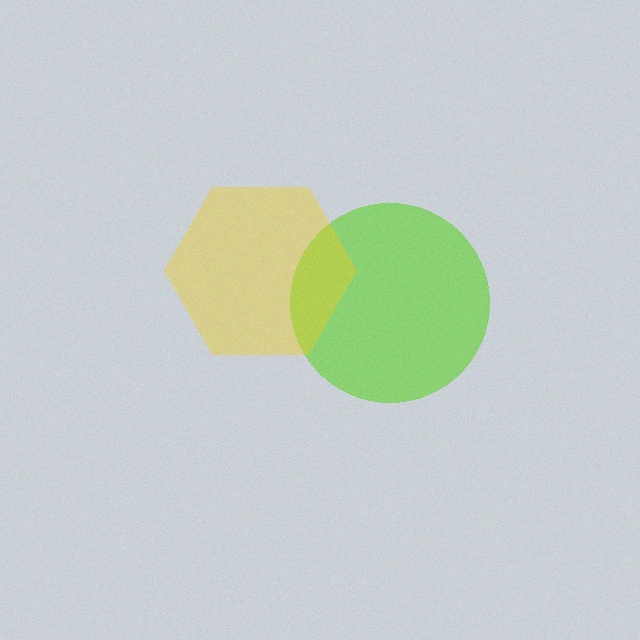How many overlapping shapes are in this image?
There are 2 overlapping shapes in the image.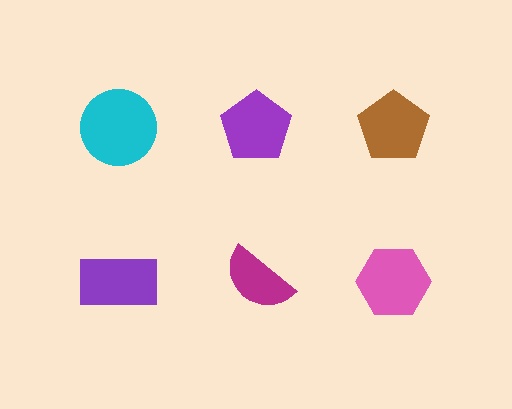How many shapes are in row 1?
3 shapes.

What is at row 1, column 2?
A purple pentagon.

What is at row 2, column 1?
A purple rectangle.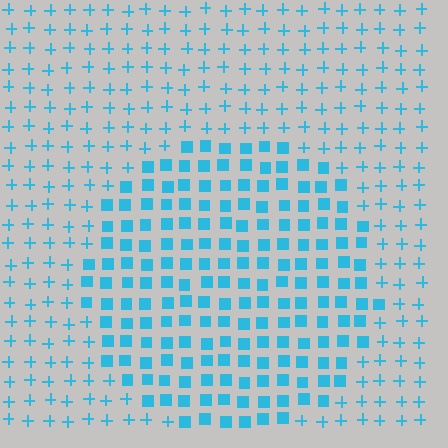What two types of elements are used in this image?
The image uses squares inside the circle region and plus signs outside it.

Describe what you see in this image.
The image is filled with small cyan elements arranged in a uniform grid. A circle-shaped region contains squares, while the surrounding area contains plus signs. The boundary is defined purely by the change in element shape.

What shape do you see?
I see a circle.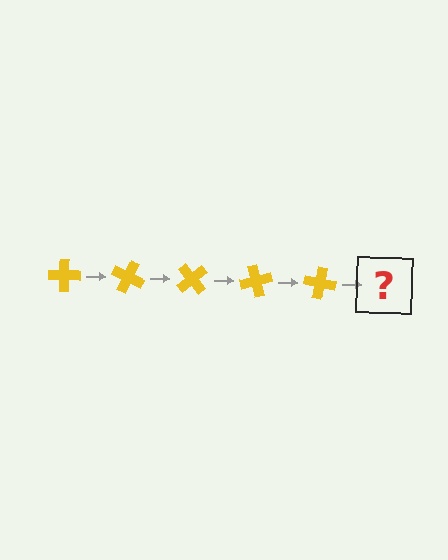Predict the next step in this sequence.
The next step is a yellow cross rotated 125 degrees.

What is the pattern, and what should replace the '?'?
The pattern is that the cross rotates 25 degrees each step. The '?' should be a yellow cross rotated 125 degrees.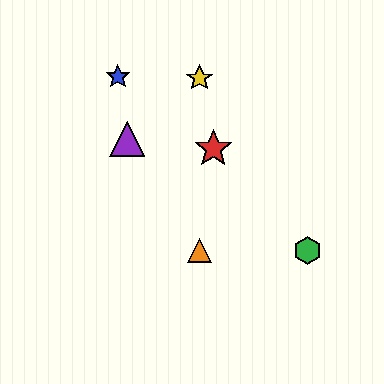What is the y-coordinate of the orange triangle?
The orange triangle is at y≈251.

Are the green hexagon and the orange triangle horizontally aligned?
Yes, both are at y≈251.